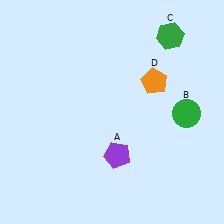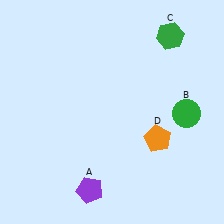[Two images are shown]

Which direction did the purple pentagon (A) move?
The purple pentagon (A) moved down.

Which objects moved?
The objects that moved are: the purple pentagon (A), the orange pentagon (D).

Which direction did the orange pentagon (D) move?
The orange pentagon (D) moved down.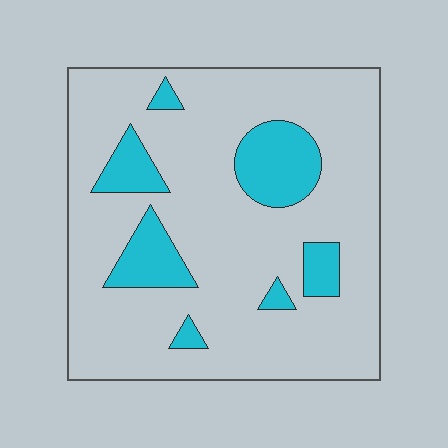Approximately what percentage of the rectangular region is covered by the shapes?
Approximately 15%.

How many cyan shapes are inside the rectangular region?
7.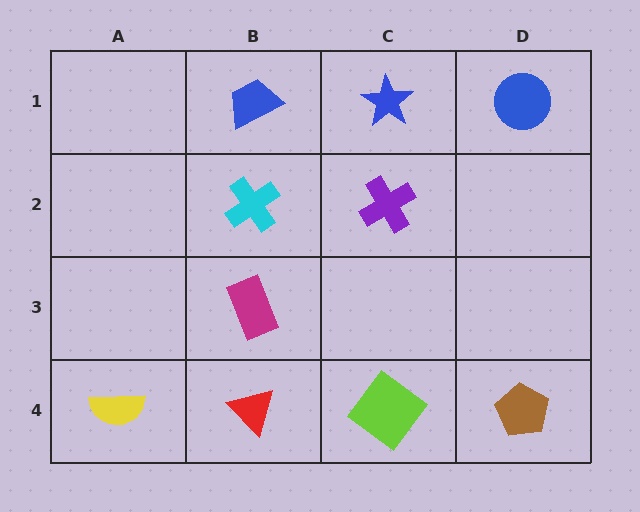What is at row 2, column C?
A purple cross.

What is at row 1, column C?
A blue star.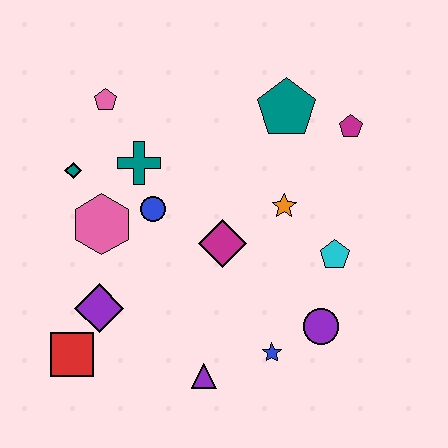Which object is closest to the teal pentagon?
The magenta pentagon is closest to the teal pentagon.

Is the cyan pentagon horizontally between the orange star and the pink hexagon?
No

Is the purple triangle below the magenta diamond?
Yes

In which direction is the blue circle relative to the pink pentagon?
The blue circle is below the pink pentagon.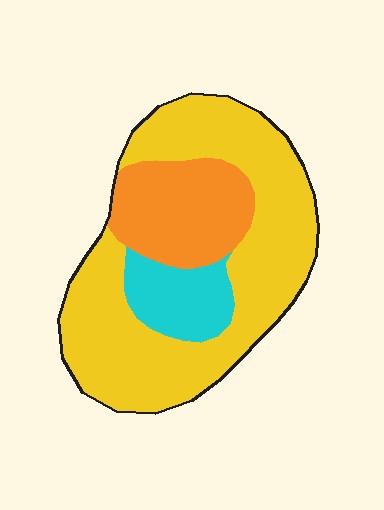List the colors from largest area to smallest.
From largest to smallest: yellow, orange, cyan.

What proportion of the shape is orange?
Orange takes up about one quarter (1/4) of the shape.